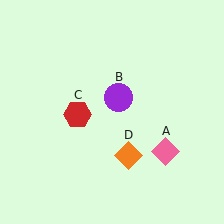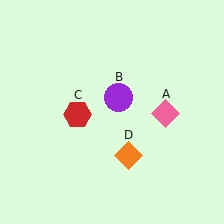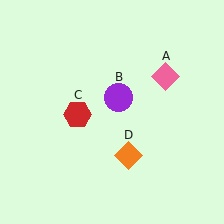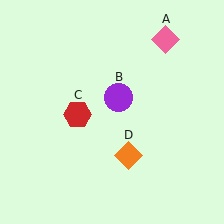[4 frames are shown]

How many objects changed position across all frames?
1 object changed position: pink diamond (object A).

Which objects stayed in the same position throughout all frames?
Purple circle (object B) and red hexagon (object C) and orange diamond (object D) remained stationary.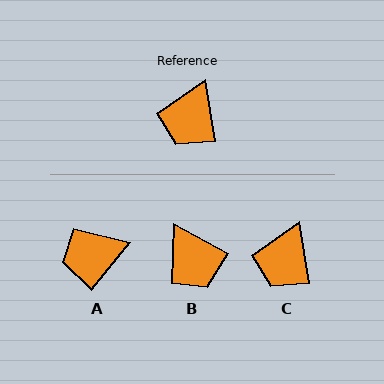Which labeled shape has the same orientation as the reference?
C.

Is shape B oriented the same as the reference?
No, it is off by about 52 degrees.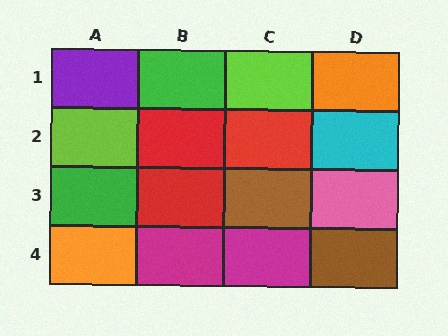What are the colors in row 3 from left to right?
Green, red, brown, pink.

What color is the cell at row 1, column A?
Purple.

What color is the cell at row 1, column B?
Green.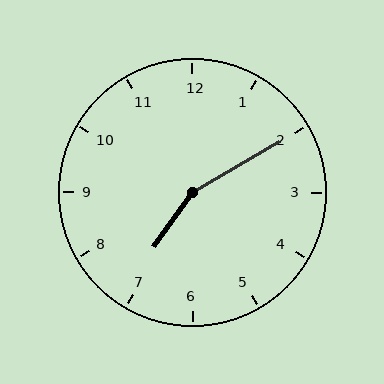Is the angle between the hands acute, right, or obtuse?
It is obtuse.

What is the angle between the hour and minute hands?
Approximately 155 degrees.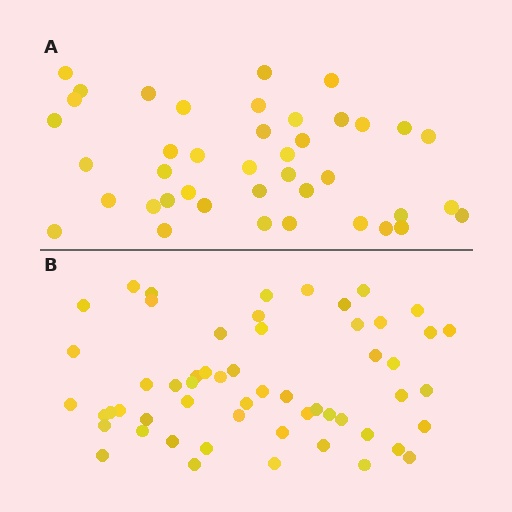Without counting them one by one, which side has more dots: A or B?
Region B (the bottom region) has more dots.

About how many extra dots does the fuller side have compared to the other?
Region B has approximately 15 more dots than region A.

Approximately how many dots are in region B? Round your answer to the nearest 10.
About 60 dots. (The exact count is 56, which rounds to 60.)